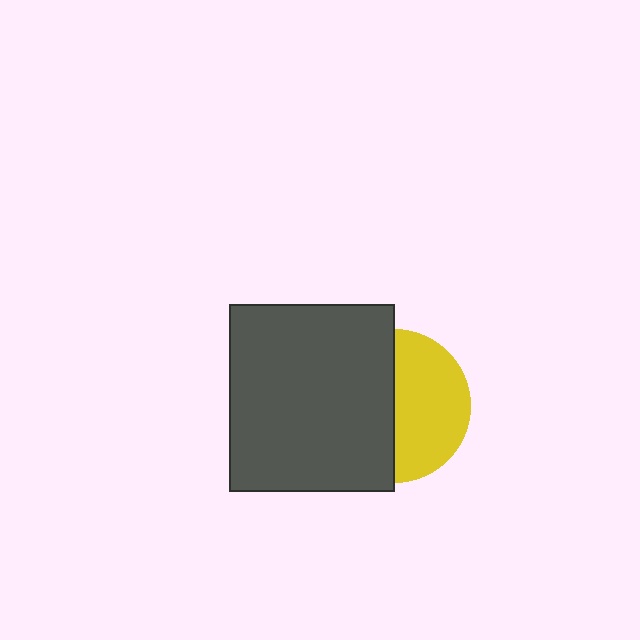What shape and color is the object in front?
The object in front is a dark gray rectangle.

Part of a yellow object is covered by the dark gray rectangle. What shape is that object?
It is a circle.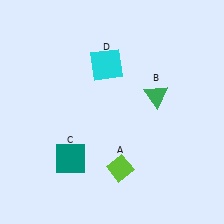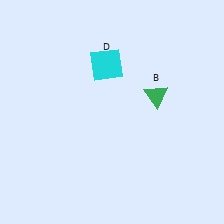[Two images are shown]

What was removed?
The teal square (C), the lime diamond (A) were removed in Image 2.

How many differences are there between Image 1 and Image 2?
There are 2 differences between the two images.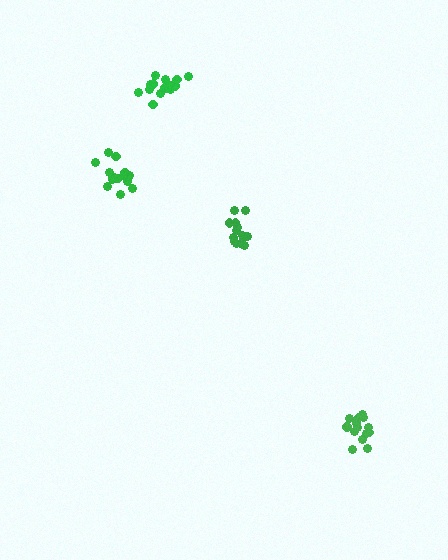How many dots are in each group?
Group 1: 15 dots, Group 2: 14 dots, Group 3: 15 dots, Group 4: 15 dots (59 total).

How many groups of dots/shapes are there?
There are 4 groups.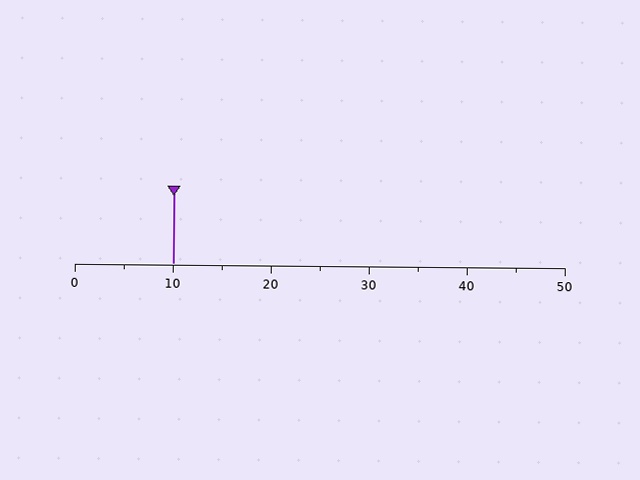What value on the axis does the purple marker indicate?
The marker indicates approximately 10.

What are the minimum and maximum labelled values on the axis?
The axis runs from 0 to 50.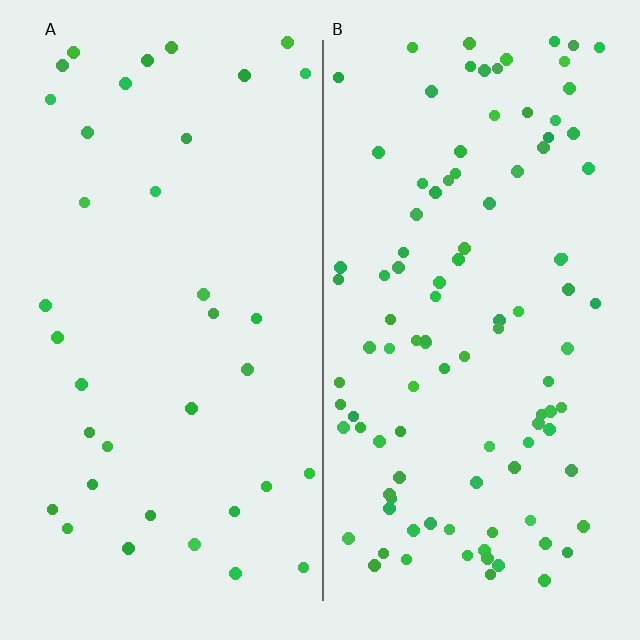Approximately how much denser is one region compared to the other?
Approximately 2.8× — region B over region A.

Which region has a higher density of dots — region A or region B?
B (the right).